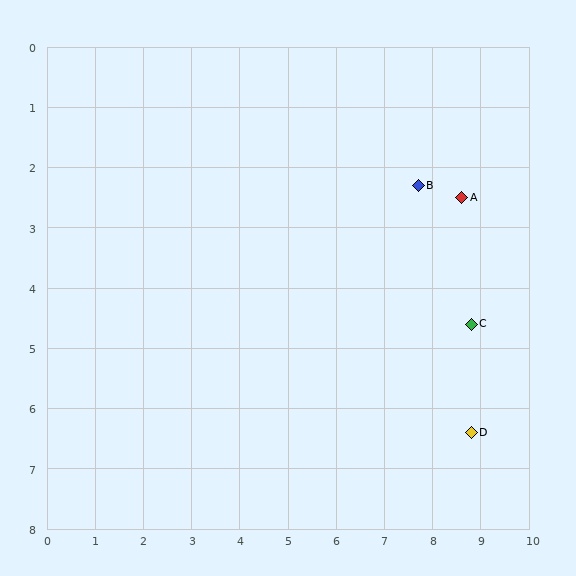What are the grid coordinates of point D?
Point D is at approximately (8.8, 6.4).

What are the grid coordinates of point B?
Point B is at approximately (7.7, 2.3).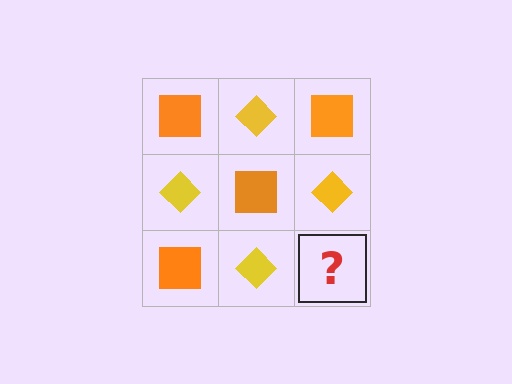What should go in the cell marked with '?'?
The missing cell should contain an orange square.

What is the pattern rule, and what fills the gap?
The rule is that it alternates orange square and yellow diamond in a checkerboard pattern. The gap should be filled with an orange square.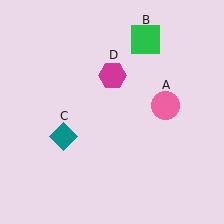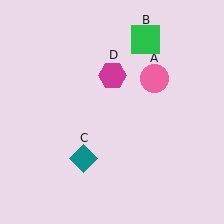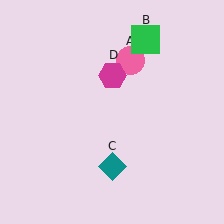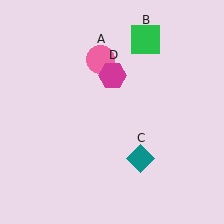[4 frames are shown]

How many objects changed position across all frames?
2 objects changed position: pink circle (object A), teal diamond (object C).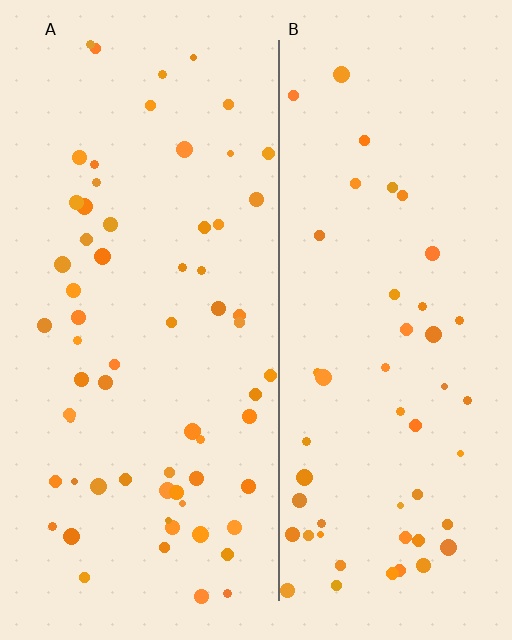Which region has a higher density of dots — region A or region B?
A (the left).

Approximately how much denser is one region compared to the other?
Approximately 1.3× — region A over region B.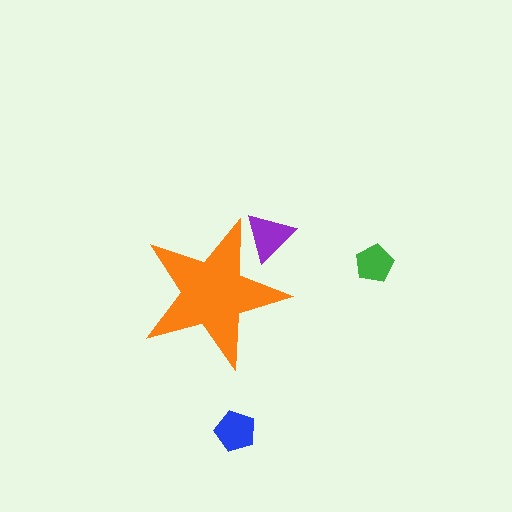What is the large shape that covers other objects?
An orange star.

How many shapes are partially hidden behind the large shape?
1 shape is partially hidden.